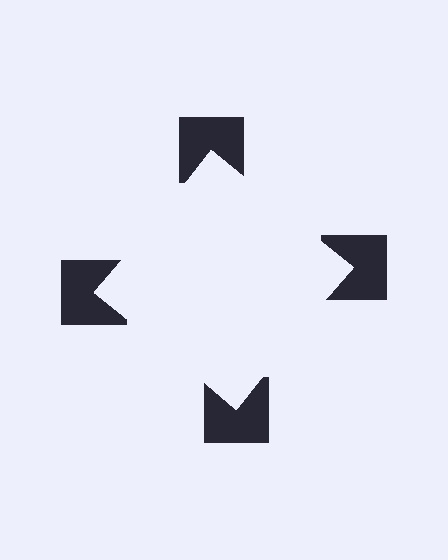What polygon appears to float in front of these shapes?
An illusory square — its edges are inferred from the aligned wedge cuts in the notched squares, not physically drawn.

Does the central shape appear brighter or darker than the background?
It typically appears slightly brighter than the background, even though no actual brightness change is drawn.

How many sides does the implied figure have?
4 sides.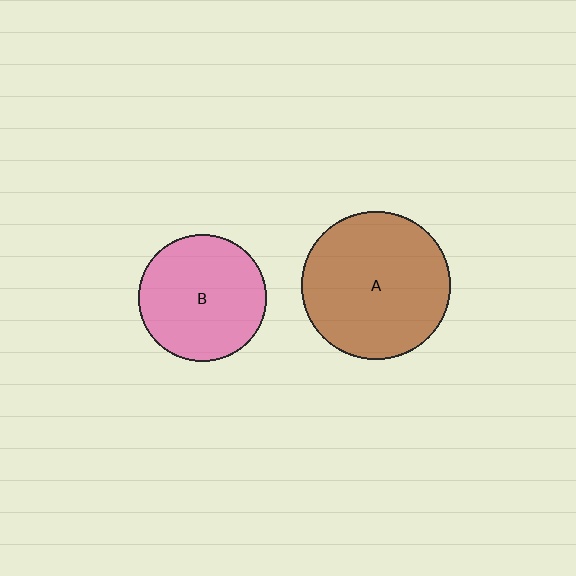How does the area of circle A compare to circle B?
Approximately 1.4 times.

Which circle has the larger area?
Circle A (brown).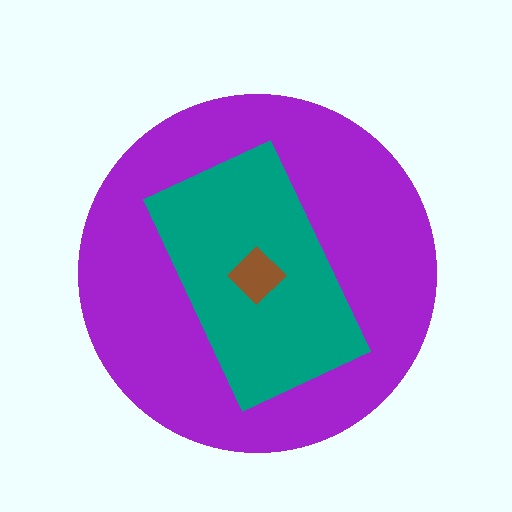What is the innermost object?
The brown diamond.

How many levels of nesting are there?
3.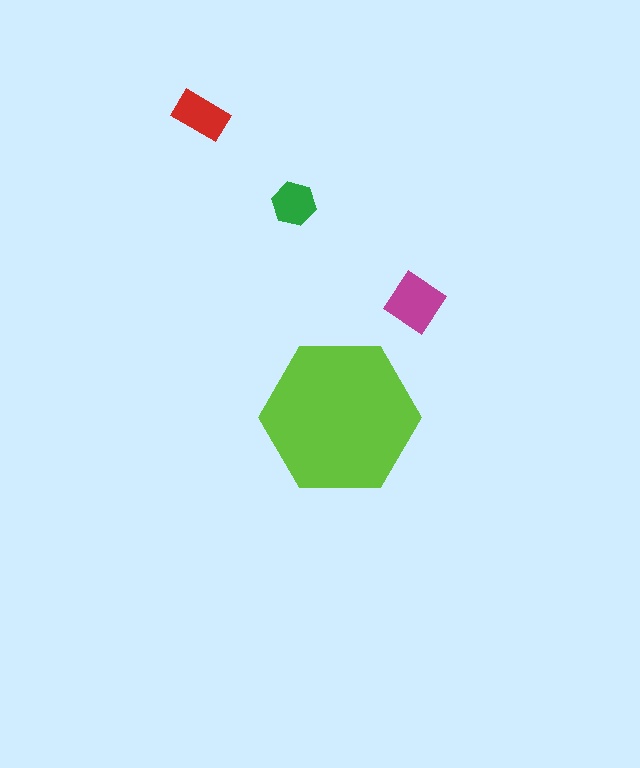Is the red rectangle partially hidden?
No, the red rectangle is fully visible.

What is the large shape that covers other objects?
A lime hexagon.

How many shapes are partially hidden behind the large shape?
0 shapes are partially hidden.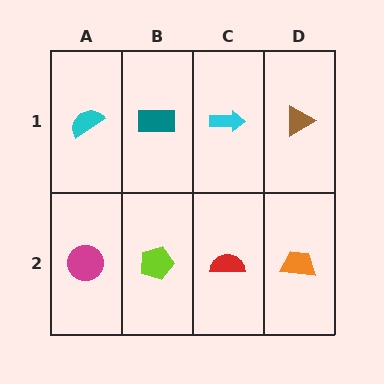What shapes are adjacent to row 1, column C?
A red semicircle (row 2, column C), a teal rectangle (row 1, column B), a brown triangle (row 1, column D).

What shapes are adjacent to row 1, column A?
A magenta circle (row 2, column A), a teal rectangle (row 1, column B).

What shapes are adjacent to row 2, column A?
A cyan semicircle (row 1, column A), a lime pentagon (row 2, column B).